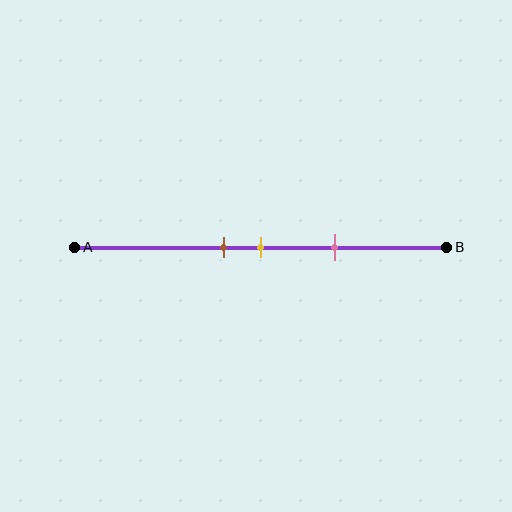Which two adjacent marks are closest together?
The brown and yellow marks are the closest adjacent pair.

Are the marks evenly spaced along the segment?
Yes, the marks are approximately evenly spaced.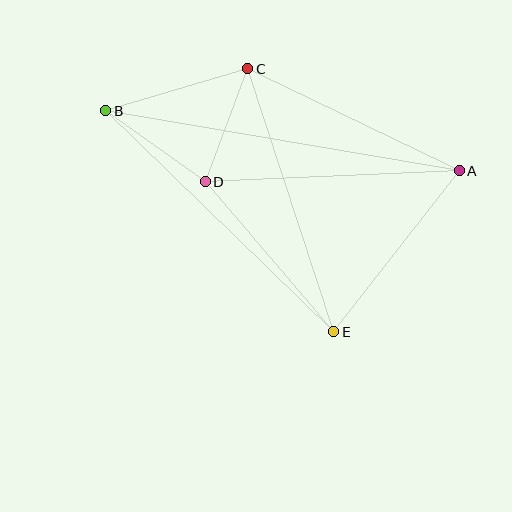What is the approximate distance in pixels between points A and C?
The distance between A and C is approximately 235 pixels.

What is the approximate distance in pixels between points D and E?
The distance between D and E is approximately 198 pixels.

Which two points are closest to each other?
Points C and D are closest to each other.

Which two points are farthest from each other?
Points A and B are farthest from each other.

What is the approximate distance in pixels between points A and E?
The distance between A and E is approximately 204 pixels.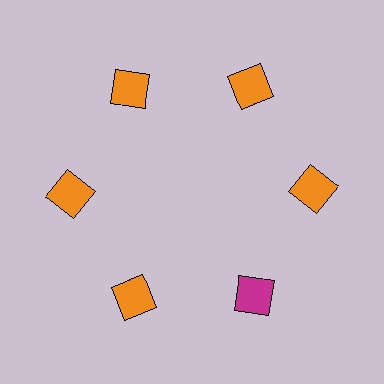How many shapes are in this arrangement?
There are 6 shapes arranged in a ring pattern.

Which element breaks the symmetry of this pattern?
The magenta square at roughly the 5 o'clock position breaks the symmetry. All other shapes are orange squares.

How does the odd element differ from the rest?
It has a different color: magenta instead of orange.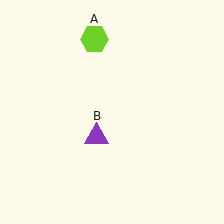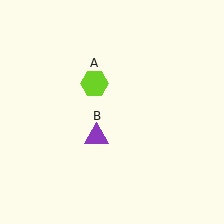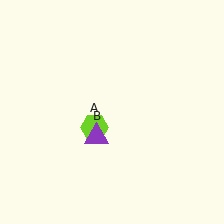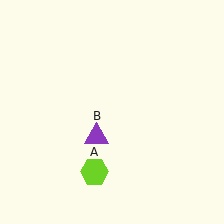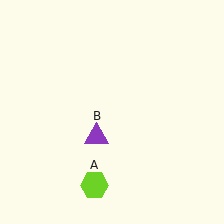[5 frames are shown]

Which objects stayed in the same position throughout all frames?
Purple triangle (object B) remained stationary.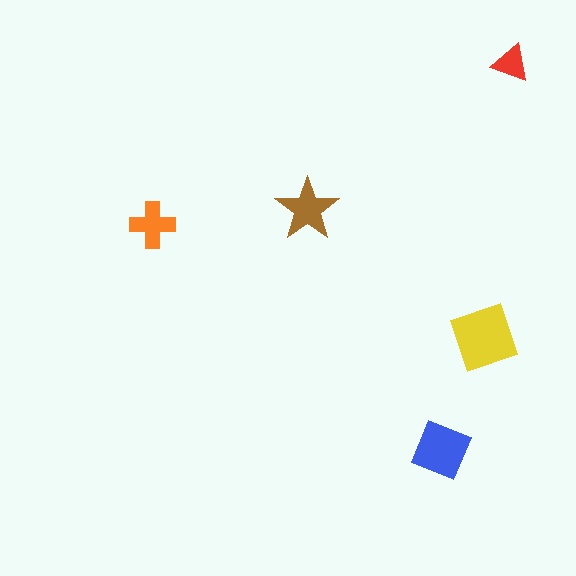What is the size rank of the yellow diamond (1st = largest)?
1st.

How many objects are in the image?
There are 5 objects in the image.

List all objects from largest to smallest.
The yellow diamond, the blue square, the brown star, the orange cross, the red triangle.